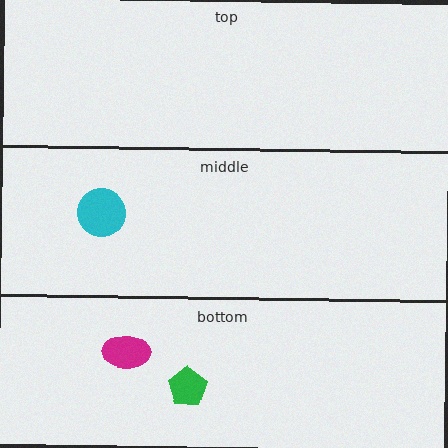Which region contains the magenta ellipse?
The bottom region.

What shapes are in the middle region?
The cyan circle.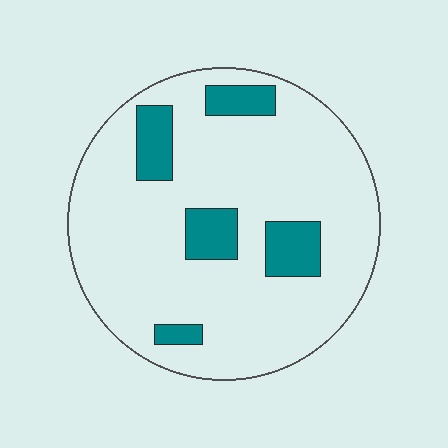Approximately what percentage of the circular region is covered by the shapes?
Approximately 15%.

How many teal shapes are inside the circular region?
5.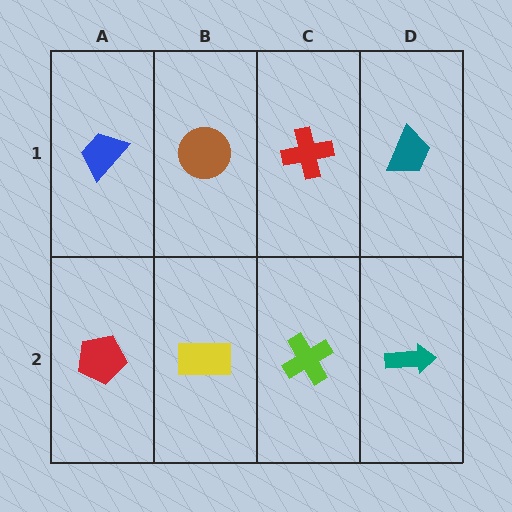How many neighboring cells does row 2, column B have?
3.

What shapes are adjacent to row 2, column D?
A teal trapezoid (row 1, column D), a lime cross (row 2, column C).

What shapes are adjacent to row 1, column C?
A lime cross (row 2, column C), a brown circle (row 1, column B), a teal trapezoid (row 1, column D).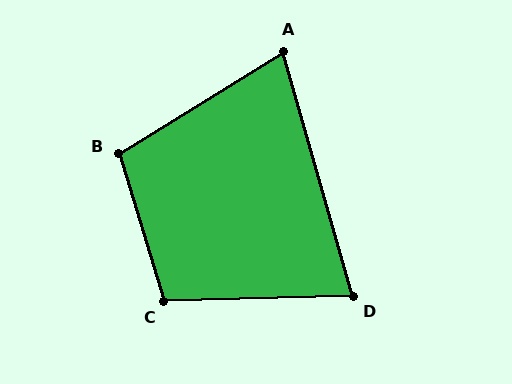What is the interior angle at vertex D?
Approximately 76 degrees (acute).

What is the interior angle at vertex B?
Approximately 104 degrees (obtuse).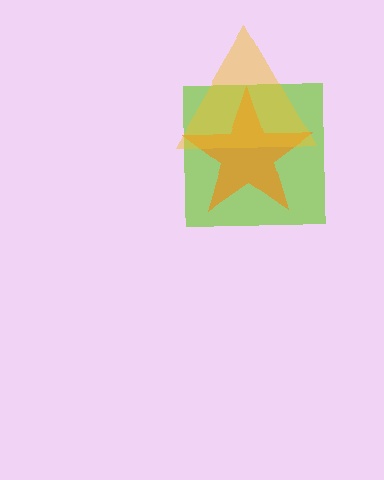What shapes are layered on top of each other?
The layered shapes are: a lime square, an orange star, a yellow triangle.